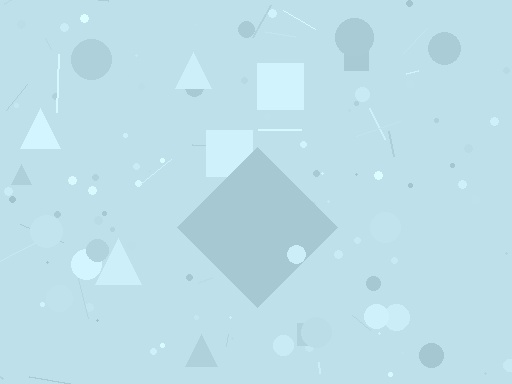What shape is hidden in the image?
A diamond is hidden in the image.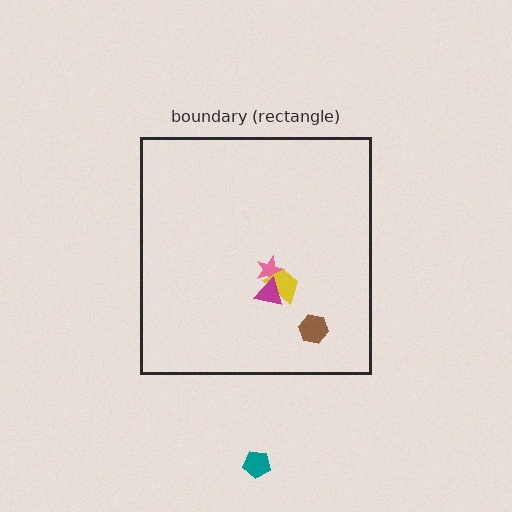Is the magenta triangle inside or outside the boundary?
Inside.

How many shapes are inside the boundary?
4 inside, 1 outside.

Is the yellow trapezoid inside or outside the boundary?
Inside.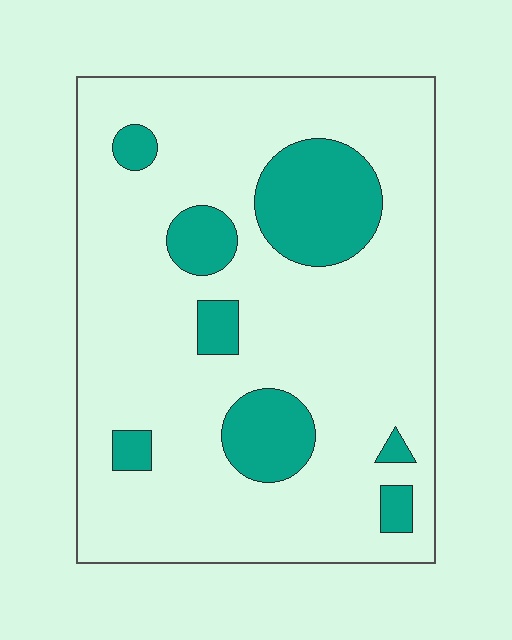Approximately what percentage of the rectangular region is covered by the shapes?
Approximately 20%.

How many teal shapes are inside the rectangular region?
8.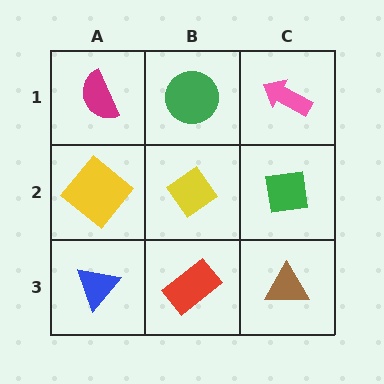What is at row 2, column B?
A yellow diamond.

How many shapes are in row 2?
3 shapes.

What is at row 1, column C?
A pink arrow.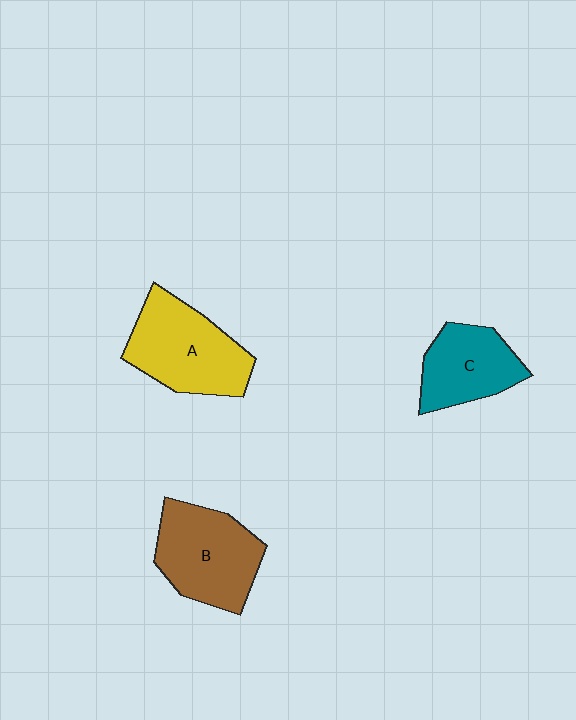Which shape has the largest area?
Shape A (yellow).